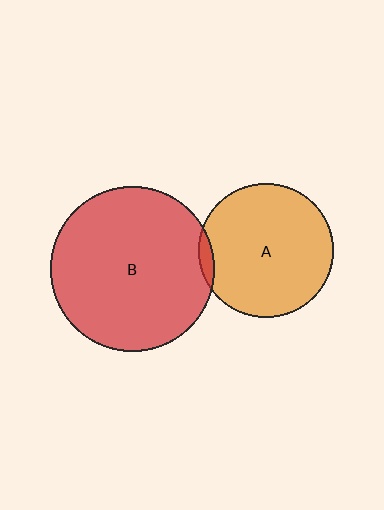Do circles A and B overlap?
Yes.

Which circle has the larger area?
Circle B (red).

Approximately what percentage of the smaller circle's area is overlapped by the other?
Approximately 5%.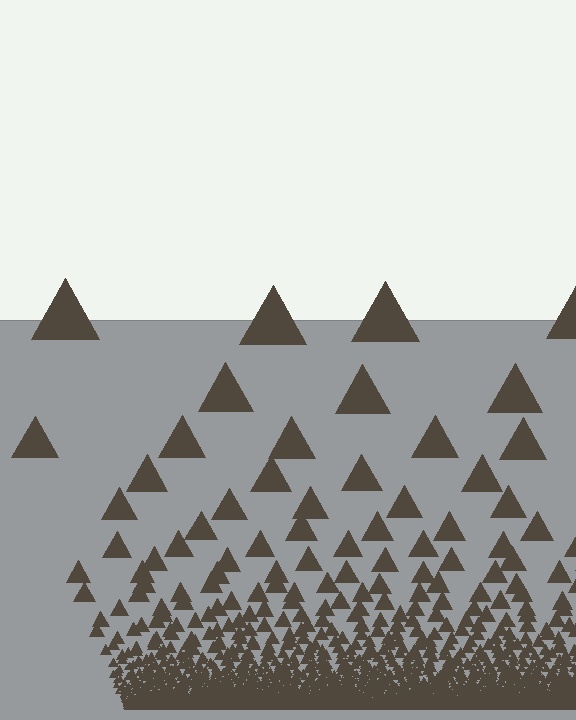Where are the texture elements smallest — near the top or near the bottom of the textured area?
Near the bottom.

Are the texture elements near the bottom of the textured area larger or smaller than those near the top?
Smaller. The gradient is inverted — elements near the bottom are smaller and denser.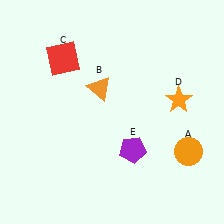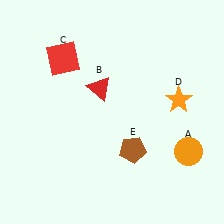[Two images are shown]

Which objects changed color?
B changed from orange to red. E changed from purple to brown.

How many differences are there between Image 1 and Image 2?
There are 2 differences between the two images.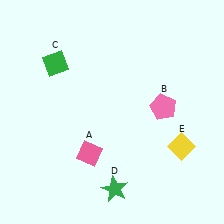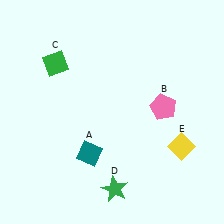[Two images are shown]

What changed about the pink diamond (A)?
In Image 1, A is pink. In Image 2, it changed to teal.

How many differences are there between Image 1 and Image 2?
There is 1 difference between the two images.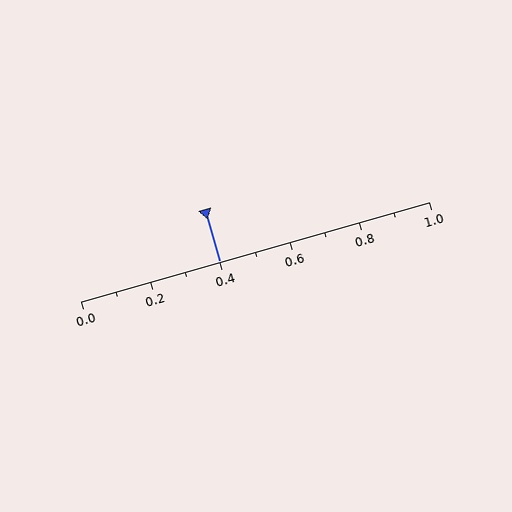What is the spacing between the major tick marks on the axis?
The major ticks are spaced 0.2 apart.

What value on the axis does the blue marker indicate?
The marker indicates approximately 0.4.